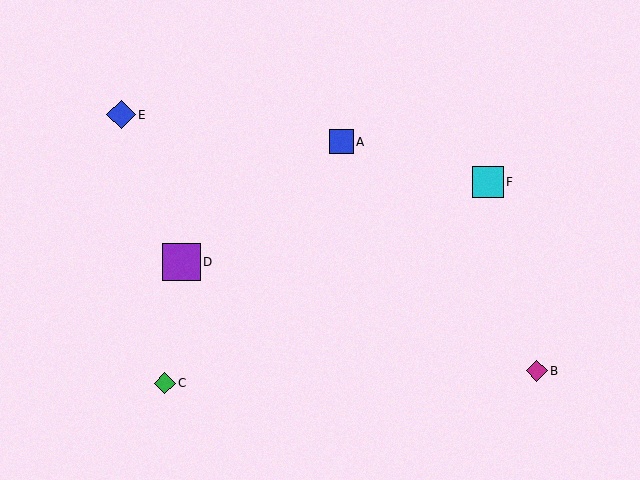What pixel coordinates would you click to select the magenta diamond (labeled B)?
Click at (537, 371) to select the magenta diamond B.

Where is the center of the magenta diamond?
The center of the magenta diamond is at (537, 371).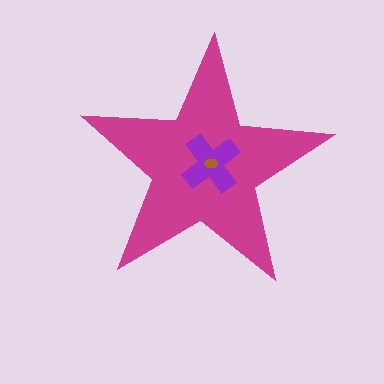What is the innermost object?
The brown ellipse.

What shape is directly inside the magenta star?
The purple cross.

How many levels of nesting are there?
3.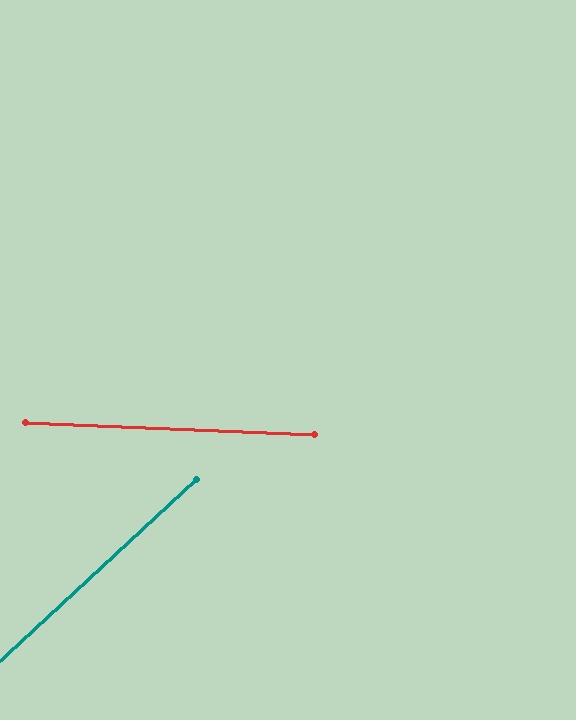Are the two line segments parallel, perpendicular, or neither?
Neither parallel nor perpendicular — they differ by about 45°.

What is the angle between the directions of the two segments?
Approximately 45 degrees.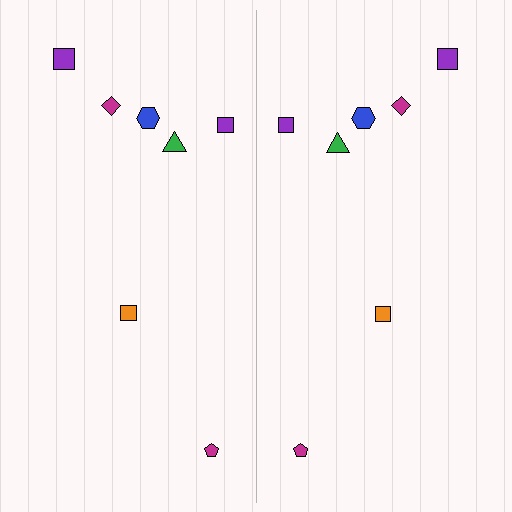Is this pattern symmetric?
Yes, this pattern has bilateral (reflection) symmetry.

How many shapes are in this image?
There are 14 shapes in this image.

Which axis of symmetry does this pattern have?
The pattern has a vertical axis of symmetry running through the center of the image.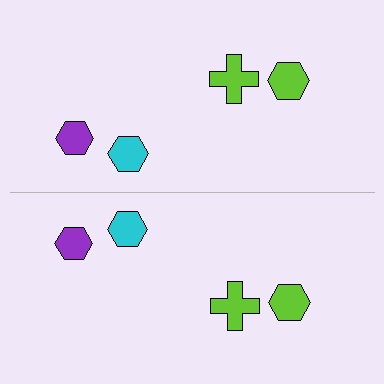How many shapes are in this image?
There are 8 shapes in this image.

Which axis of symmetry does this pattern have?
The pattern has a horizontal axis of symmetry running through the center of the image.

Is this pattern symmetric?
Yes, this pattern has bilateral (reflection) symmetry.